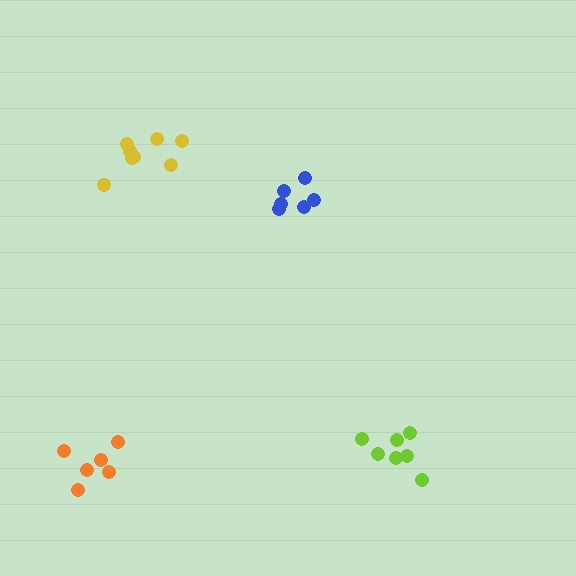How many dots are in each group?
Group 1: 6 dots, Group 2: 8 dots, Group 3: 7 dots, Group 4: 6 dots (27 total).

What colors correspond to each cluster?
The clusters are colored: blue, yellow, lime, orange.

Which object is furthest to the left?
The orange cluster is leftmost.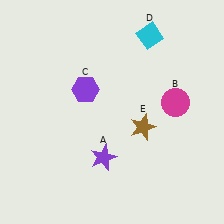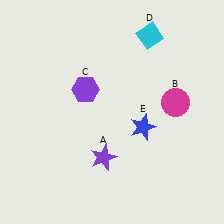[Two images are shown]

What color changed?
The star (E) changed from brown in Image 1 to blue in Image 2.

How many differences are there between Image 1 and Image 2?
There is 1 difference between the two images.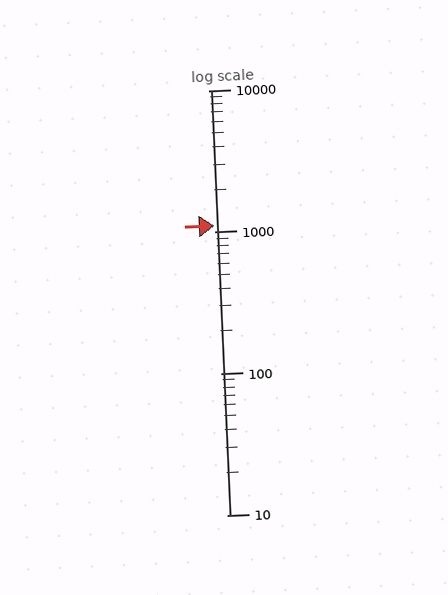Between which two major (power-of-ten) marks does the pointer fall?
The pointer is between 1000 and 10000.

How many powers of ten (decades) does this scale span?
The scale spans 3 decades, from 10 to 10000.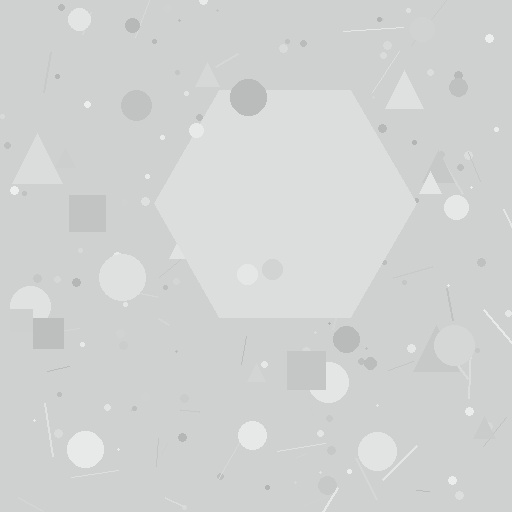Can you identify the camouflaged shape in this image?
The camouflaged shape is a hexagon.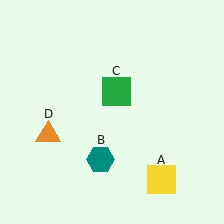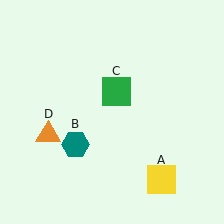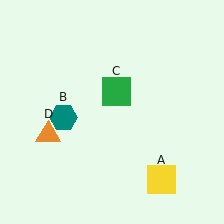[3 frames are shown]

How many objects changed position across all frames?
1 object changed position: teal hexagon (object B).